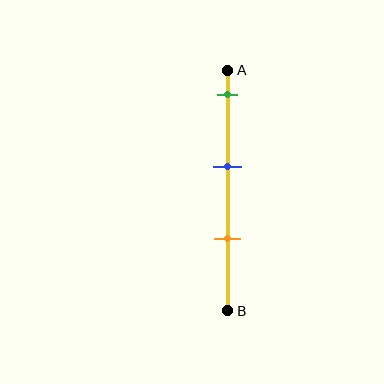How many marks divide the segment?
There are 3 marks dividing the segment.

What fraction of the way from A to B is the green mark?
The green mark is approximately 10% (0.1) of the way from A to B.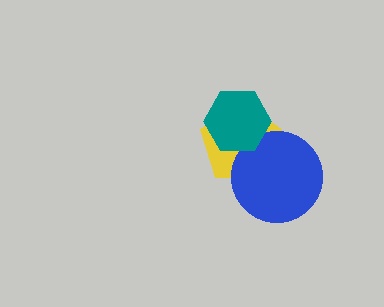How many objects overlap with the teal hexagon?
2 objects overlap with the teal hexagon.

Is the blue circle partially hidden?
Yes, it is partially covered by another shape.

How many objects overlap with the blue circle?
2 objects overlap with the blue circle.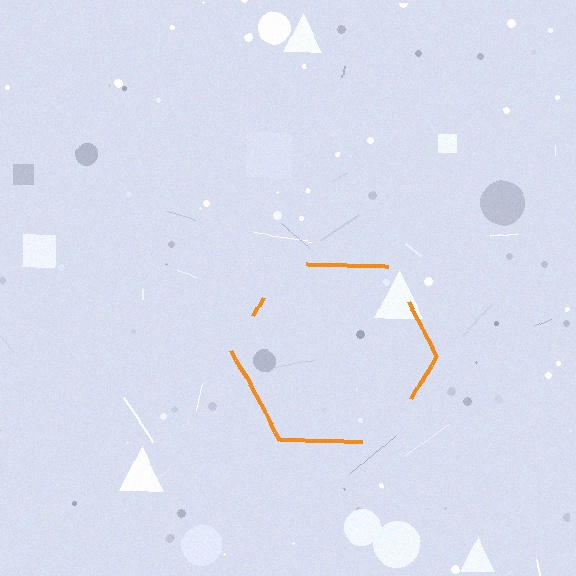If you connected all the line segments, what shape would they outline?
They would outline a hexagon.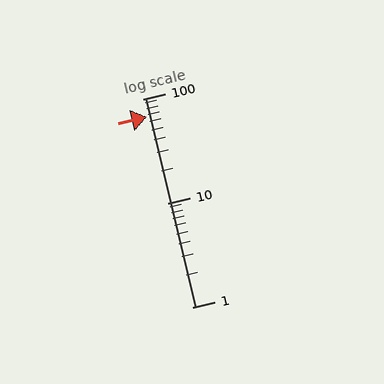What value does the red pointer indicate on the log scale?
The pointer indicates approximately 67.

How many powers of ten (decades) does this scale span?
The scale spans 2 decades, from 1 to 100.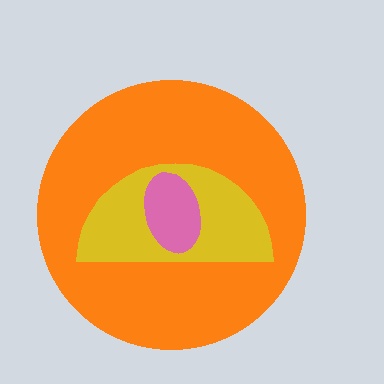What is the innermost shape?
The pink ellipse.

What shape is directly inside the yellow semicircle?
The pink ellipse.